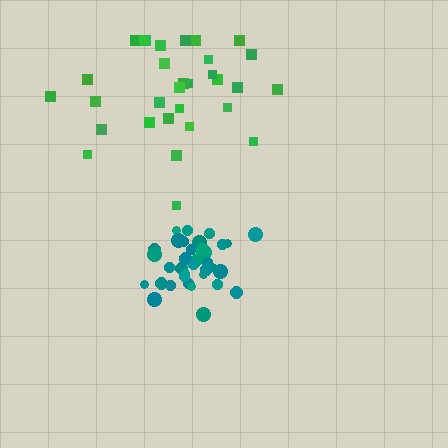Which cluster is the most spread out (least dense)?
Green.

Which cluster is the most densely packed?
Teal.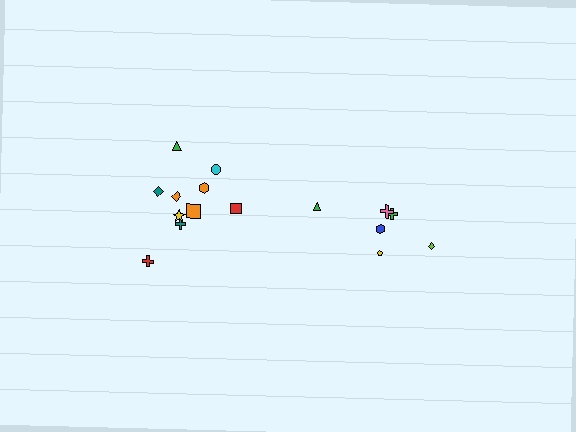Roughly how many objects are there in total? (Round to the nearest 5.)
Roughly 15 objects in total.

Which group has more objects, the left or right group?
The left group.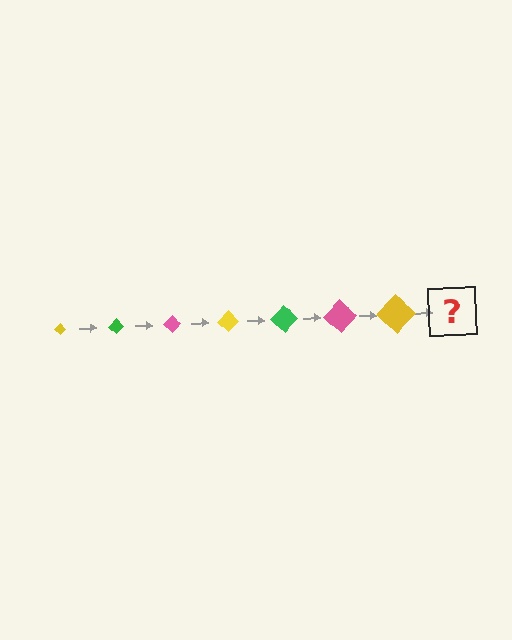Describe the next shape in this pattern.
It should be a green diamond, larger than the previous one.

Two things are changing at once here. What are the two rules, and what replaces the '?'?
The two rules are that the diamond grows larger each step and the color cycles through yellow, green, and pink. The '?' should be a green diamond, larger than the previous one.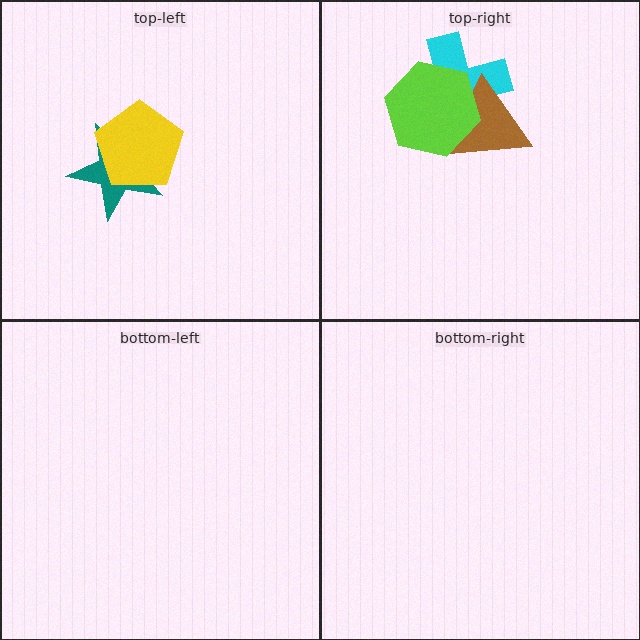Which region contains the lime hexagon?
The top-right region.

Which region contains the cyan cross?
The top-right region.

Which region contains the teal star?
The top-left region.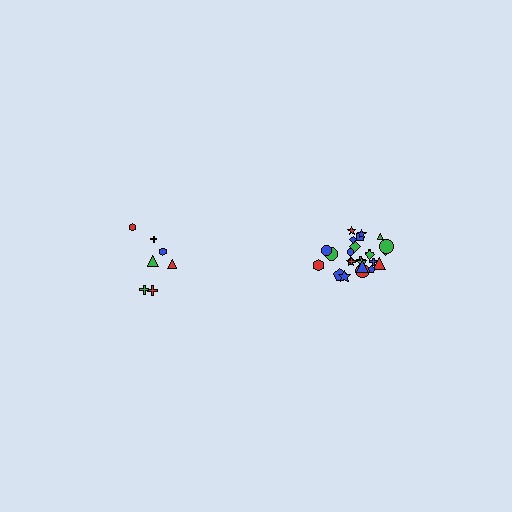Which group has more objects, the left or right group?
The right group.